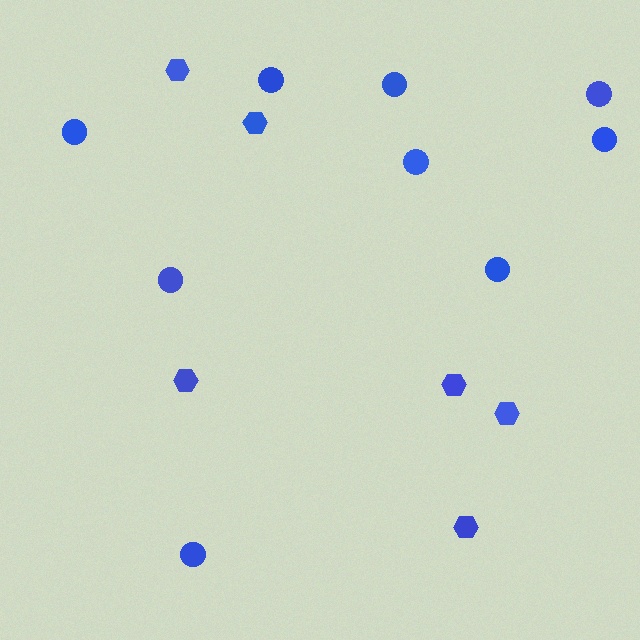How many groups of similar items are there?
There are 2 groups: one group of circles (9) and one group of hexagons (6).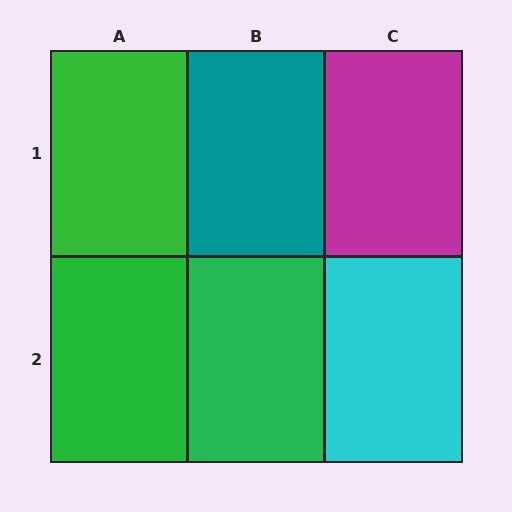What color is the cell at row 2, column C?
Cyan.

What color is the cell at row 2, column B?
Green.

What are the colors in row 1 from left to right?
Green, teal, magenta.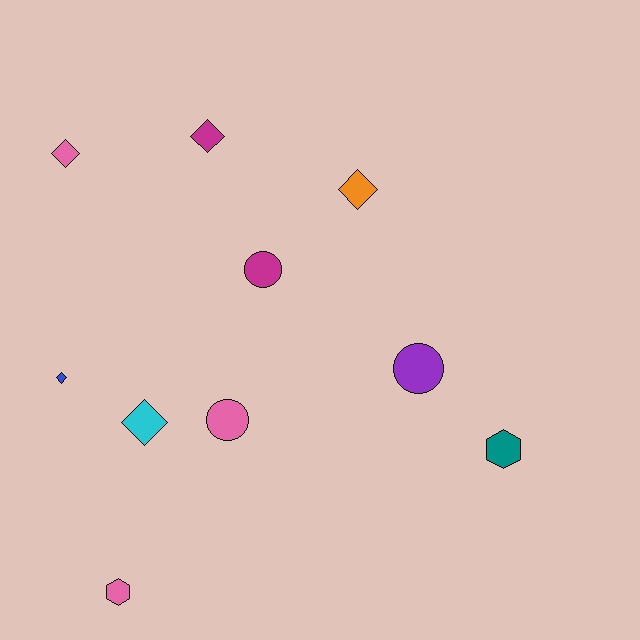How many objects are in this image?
There are 10 objects.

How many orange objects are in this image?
There is 1 orange object.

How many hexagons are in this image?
There are 2 hexagons.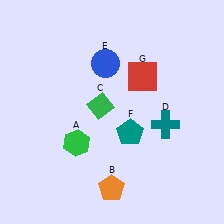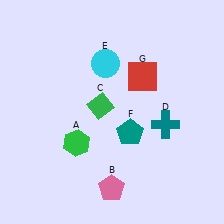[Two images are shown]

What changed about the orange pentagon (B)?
In Image 1, B is orange. In Image 2, it changed to pink.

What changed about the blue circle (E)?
In Image 1, E is blue. In Image 2, it changed to cyan.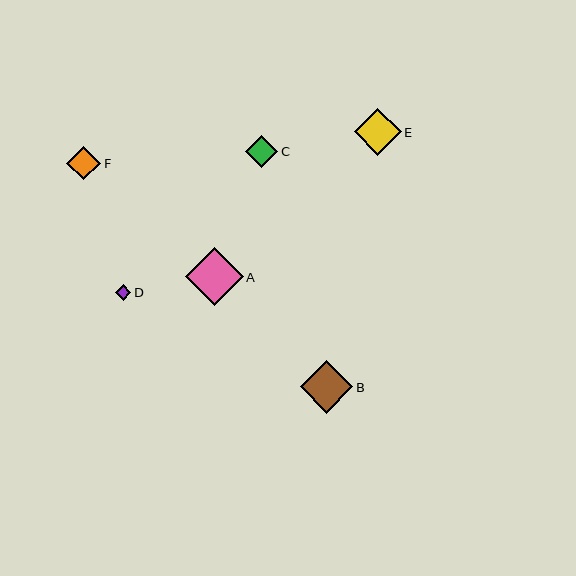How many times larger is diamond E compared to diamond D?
Diamond E is approximately 3.0 times the size of diamond D.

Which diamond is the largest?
Diamond A is the largest with a size of approximately 58 pixels.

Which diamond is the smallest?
Diamond D is the smallest with a size of approximately 15 pixels.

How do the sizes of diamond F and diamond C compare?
Diamond F and diamond C are approximately the same size.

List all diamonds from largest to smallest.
From largest to smallest: A, B, E, F, C, D.